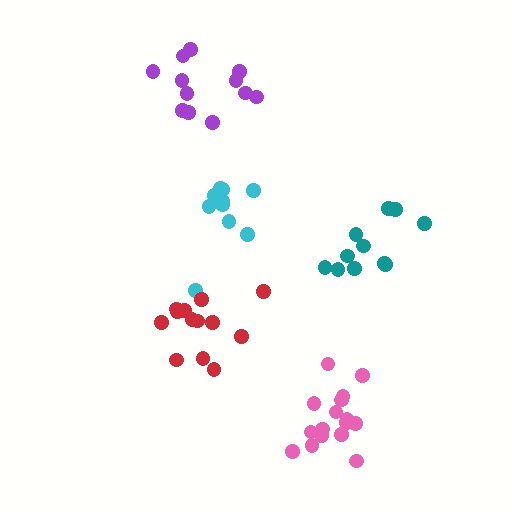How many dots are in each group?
Group 1: 11 dots, Group 2: 10 dots, Group 3: 13 dots, Group 4: 12 dots, Group 5: 16 dots (62 total).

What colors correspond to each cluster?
The clusters are colored: teal, cyan, red, purple, pink.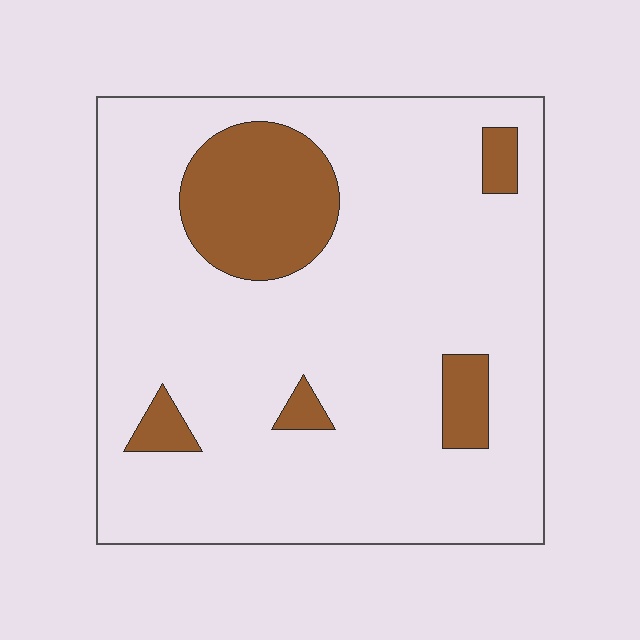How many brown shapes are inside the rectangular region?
5.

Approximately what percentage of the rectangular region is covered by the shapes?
Approximately 15%.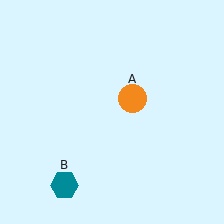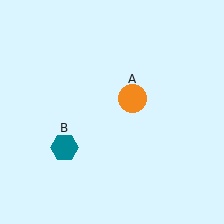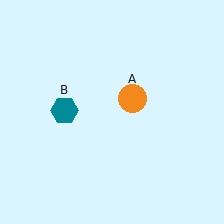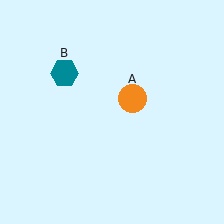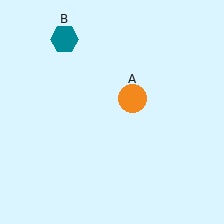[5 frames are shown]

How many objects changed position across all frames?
1 object changed position: teal hexagon (object B).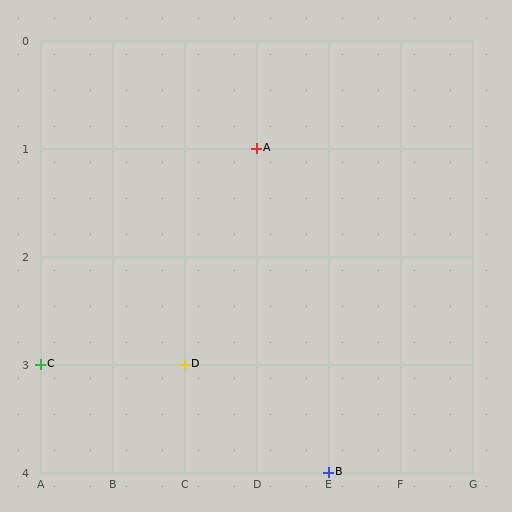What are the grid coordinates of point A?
Point A is at grid coordinates (D, 1).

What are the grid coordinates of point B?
Point B is at grid coordinates (E, 4).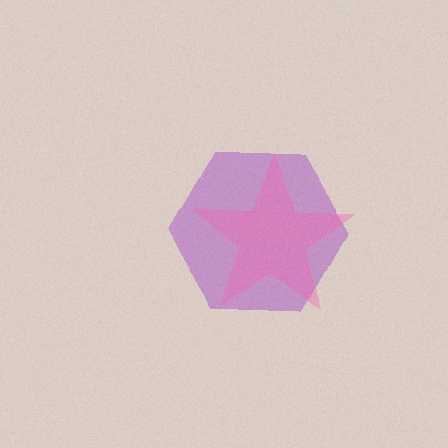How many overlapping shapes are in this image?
There are 2 overlapping shapes in the image.